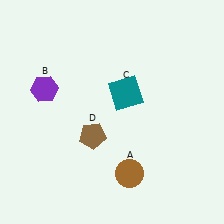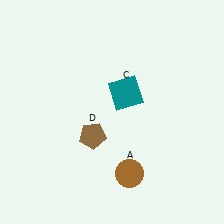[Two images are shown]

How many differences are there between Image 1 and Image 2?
There is 1 difference between the two images.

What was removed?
The purple hexagon (B) was removed in Image 2.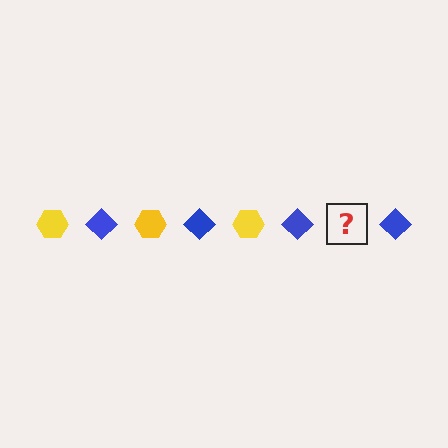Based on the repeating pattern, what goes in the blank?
The blank should be a yellow hexagon.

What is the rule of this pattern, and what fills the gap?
The rule is that the pattern alternates between yellow hexagon and blue diamond. The gap should be filled with a yellow hexagon.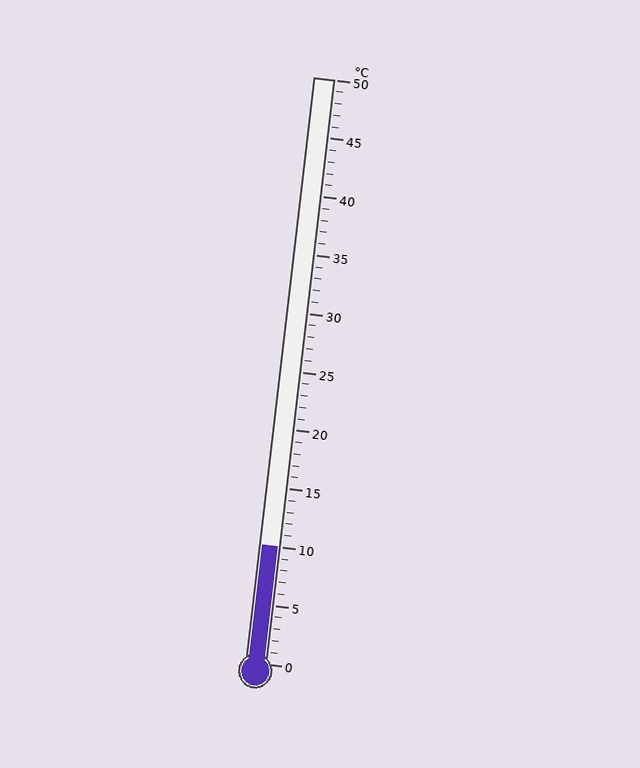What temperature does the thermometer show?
The thermometer shows approximately 10°C.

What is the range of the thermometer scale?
The thermometer scale ranges from 0°C to 50°C.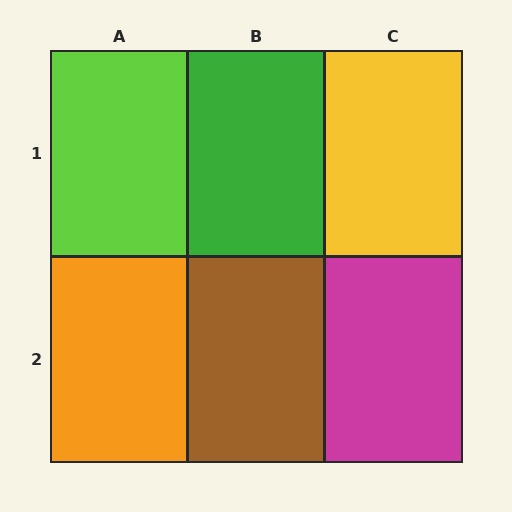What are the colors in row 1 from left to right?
Lime, green, yellow.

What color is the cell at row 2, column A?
Orange.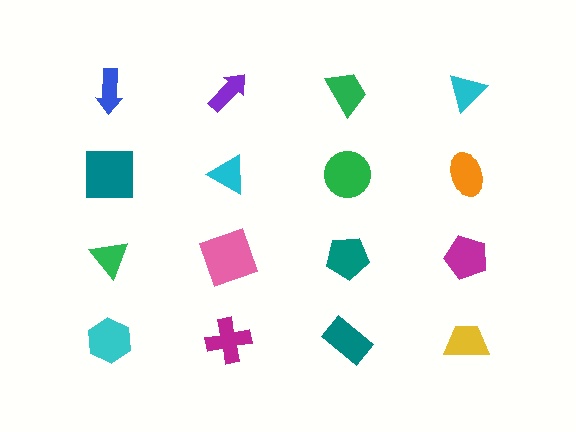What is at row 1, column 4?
A cyan triangle.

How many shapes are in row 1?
4 shapes.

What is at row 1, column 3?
A green trapezoid.